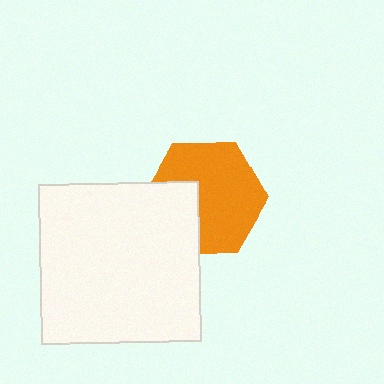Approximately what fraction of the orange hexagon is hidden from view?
Roughly 31% of the orange hexagon is hidden behind the white square.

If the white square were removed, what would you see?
You would see the complete orange hexagon.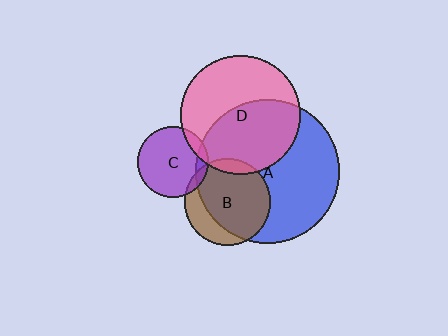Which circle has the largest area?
Circle A (blue).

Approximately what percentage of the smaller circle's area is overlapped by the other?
Approximately 50%.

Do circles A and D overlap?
Yes.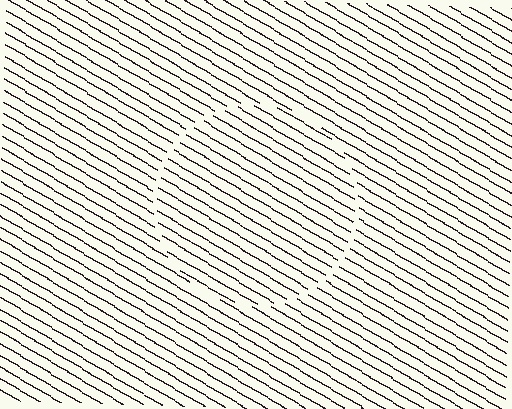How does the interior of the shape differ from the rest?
The interior of the shape contains the same grating, shifted by half a period — the contour is defined by the phase discontinuity where line-ends from the inner and outer gratings abut.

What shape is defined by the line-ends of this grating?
An illusory circle. The interior of the shape contains the same grating, shifted by half a period — the contour is defined by the phase discontinuity where line-ends from the inner and outer gratings abut.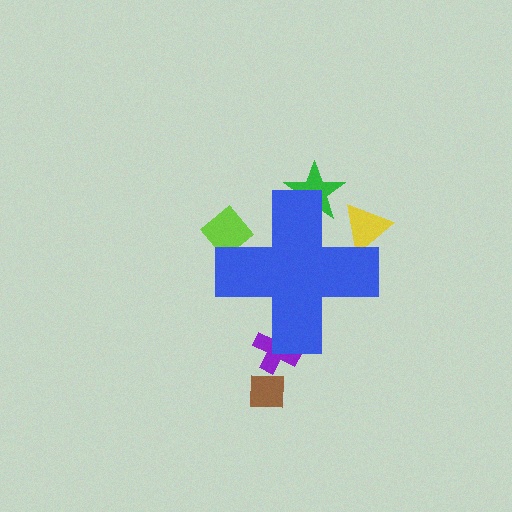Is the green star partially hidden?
Yes, the green star is partially hidden behind the blue cross.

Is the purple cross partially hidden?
Yes, the purple cross is partially hidden behind the blue cross.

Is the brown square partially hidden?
No, the brown square is fully visible.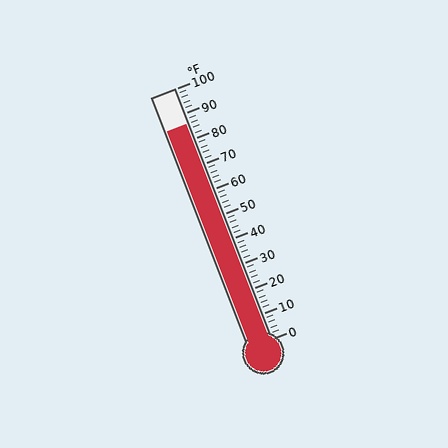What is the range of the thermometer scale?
The thermometer scale ranges from 0°F to 100°F.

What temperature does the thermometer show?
The thermometer shows approximately 86°F.